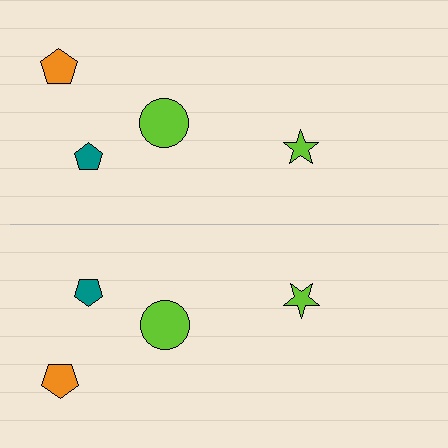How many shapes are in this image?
There are 8 shapes in this image.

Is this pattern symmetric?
Yes, this pattern has bilateral (reflection) symmetry.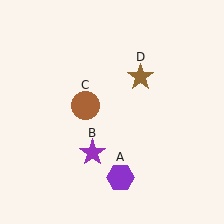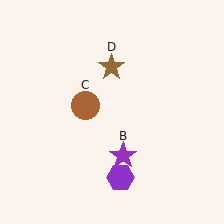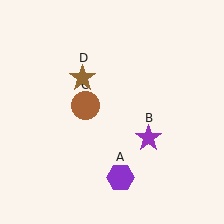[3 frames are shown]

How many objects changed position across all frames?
2 objects changed position: purple star (object B), brown star (object D).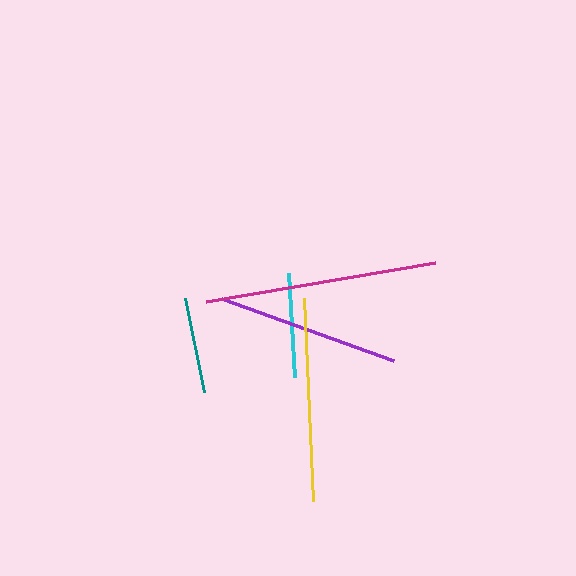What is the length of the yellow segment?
The yellow segment is approximately 203 pixels long.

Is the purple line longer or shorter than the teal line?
The purple line is longer than the teal line.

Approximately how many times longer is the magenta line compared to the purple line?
The magenta line is approximately 1.3 times the length of the purple line.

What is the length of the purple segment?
The purple segment is approximately 183 pixels long.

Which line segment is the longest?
The magenta line is the longest at approximately 233 pixels.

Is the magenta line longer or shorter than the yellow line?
The magenta line is longer than the yellow line.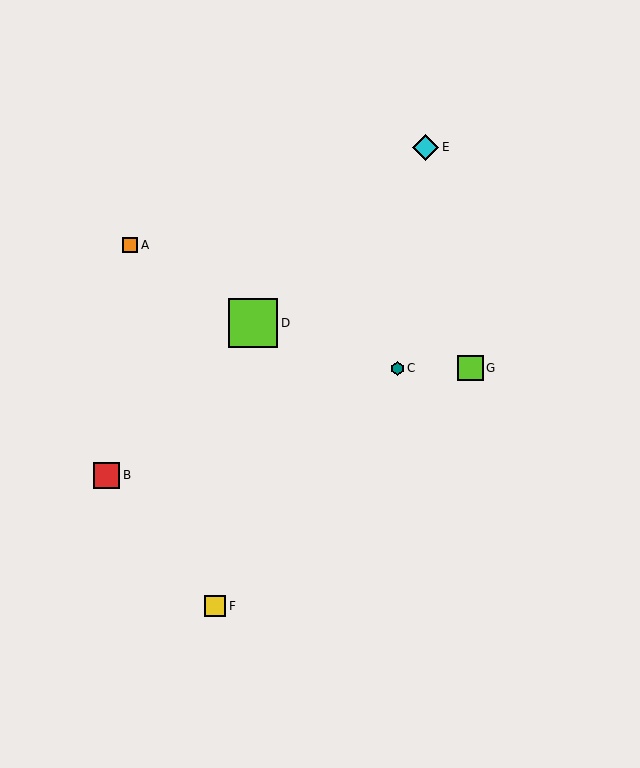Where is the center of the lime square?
The center of the lime square is at (470, 368).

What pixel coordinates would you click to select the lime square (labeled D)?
Click at (253, 323) to select the lime square D.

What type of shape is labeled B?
Shape B is a red square.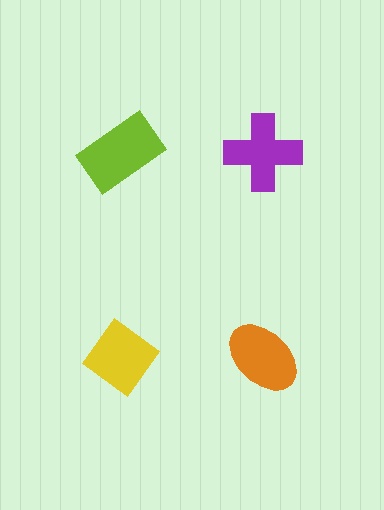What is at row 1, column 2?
A purple cross.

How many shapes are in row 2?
2 shapes.